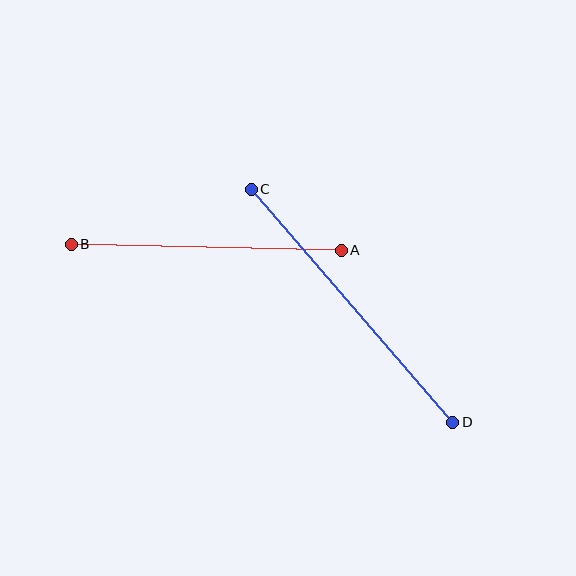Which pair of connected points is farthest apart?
Points C and D are farthest apart.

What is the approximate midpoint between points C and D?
The midpoint is at approximately (352, 306) pixels.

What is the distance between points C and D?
The distance is approximately 308 pixels.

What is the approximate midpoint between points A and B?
The midpoint is at approximately (206, 247) pixels.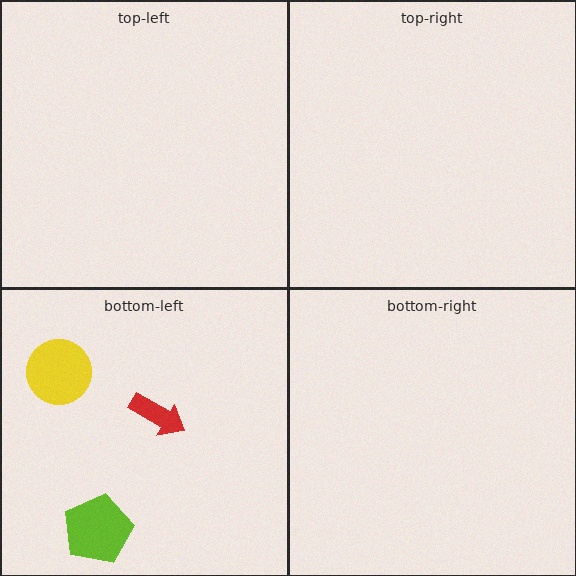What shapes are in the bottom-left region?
The lime pentagon, the yellow circle, the red arrow.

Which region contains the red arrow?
The bottom-left region.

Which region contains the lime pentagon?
The bottom-left region.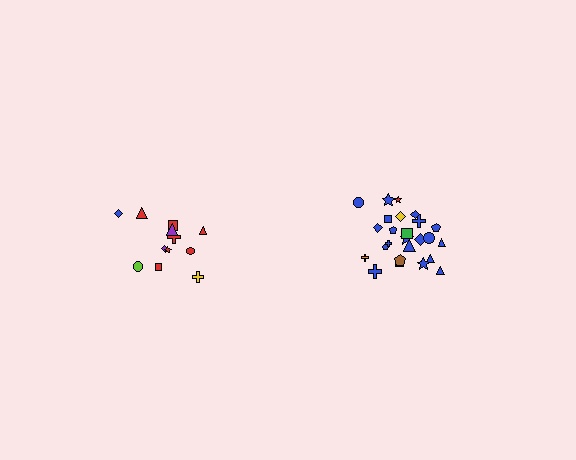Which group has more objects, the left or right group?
The right group.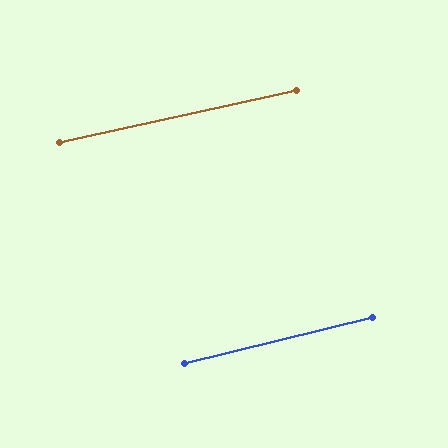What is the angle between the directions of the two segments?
Approximately 1 degree.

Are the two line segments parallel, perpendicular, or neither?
Parallel — their directions differ by only 1.2°.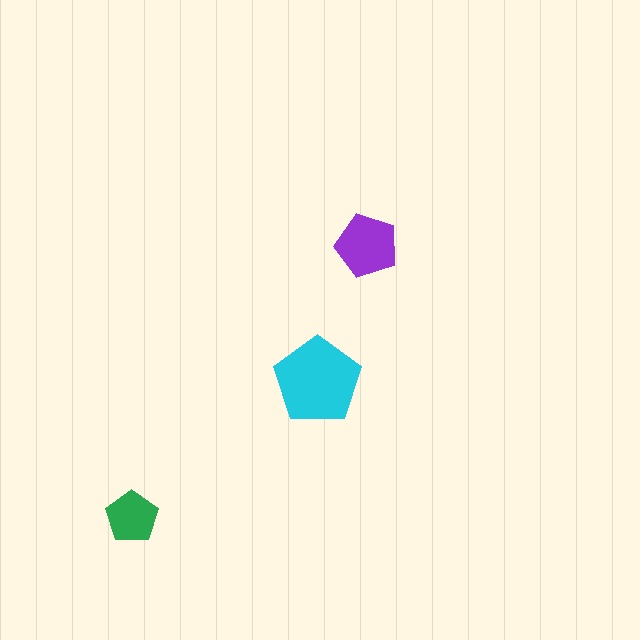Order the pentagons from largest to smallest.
the cyan one, the purple one, the green one.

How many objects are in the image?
There are 3 objects in the image.